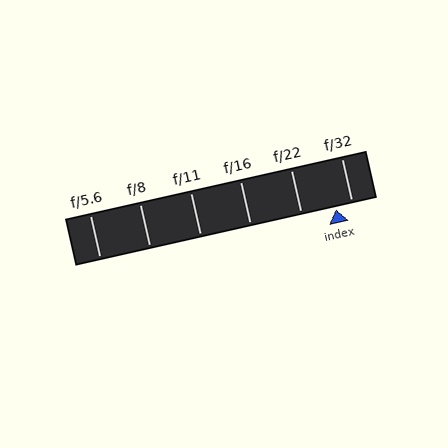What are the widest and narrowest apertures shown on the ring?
The widest aperture shown is f/5.6 and the narrowest is f/32.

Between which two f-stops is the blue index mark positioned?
The index mark is between f/22 and f/32.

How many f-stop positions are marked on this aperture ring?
There are 6 f-stop positions marked.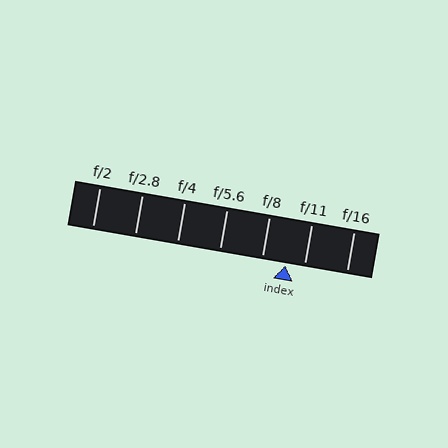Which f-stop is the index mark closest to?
The index mark is closest to f/11.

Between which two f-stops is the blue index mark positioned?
The index mark is between f/8 and f/11.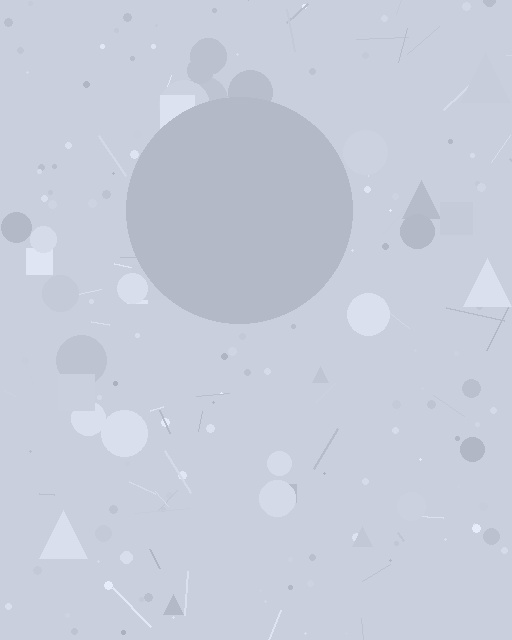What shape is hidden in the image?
A circle is hidden in the image.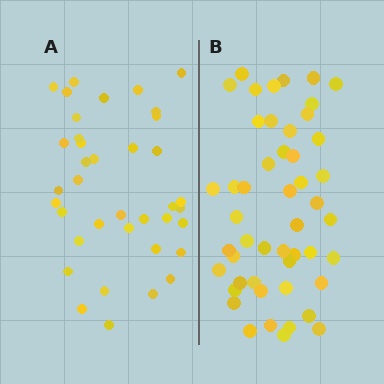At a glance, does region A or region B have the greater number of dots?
Region B (the right region) has more dots.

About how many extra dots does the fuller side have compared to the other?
Region B has roughly 12 or so more dots than region A.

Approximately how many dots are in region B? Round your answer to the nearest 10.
About 50 dots. (The exact count is 49, which rounds to 50.)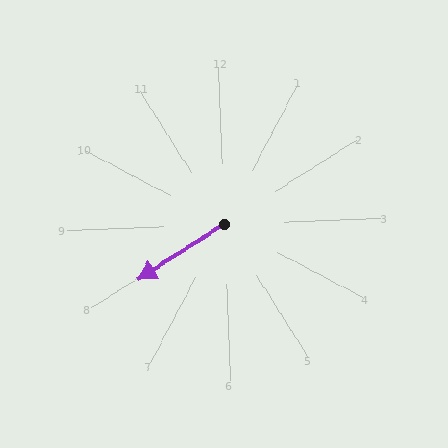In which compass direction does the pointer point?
Southwest.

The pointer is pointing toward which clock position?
Roughly 8 o'clock.